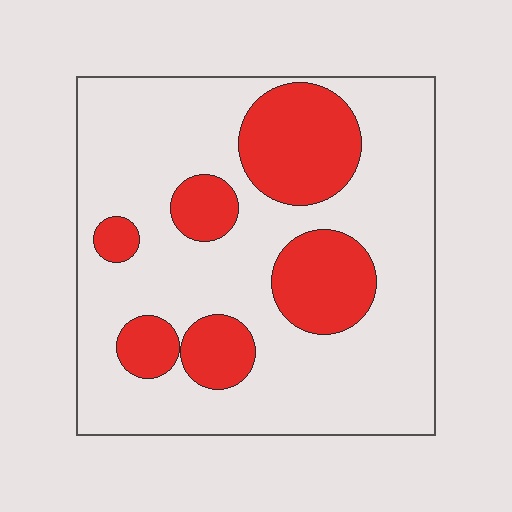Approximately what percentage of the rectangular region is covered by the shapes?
Approximately 25%.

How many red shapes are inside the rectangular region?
6.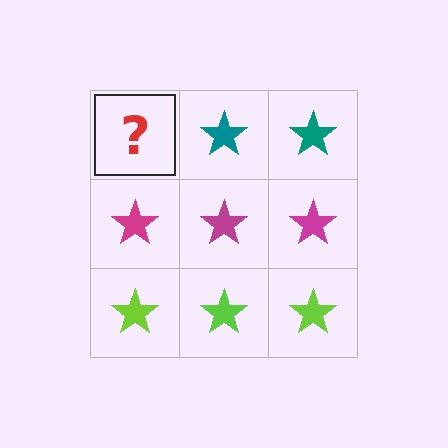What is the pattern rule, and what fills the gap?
The rule is that each row has a consistent color. The gap should be filled with a teal star.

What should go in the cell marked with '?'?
The missing cell should contain a teal star.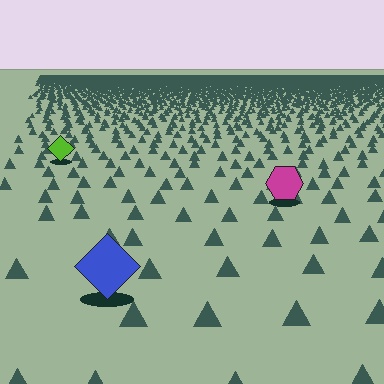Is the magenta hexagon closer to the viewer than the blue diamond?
No. The blue diamond is closer — you can tell from the texture gradient: the ground texture is coarser near it.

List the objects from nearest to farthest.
From nearest to farthest: the blue diamond, the magenta hexagon, the lime diamond.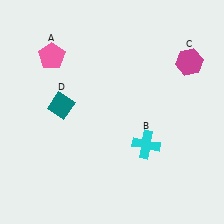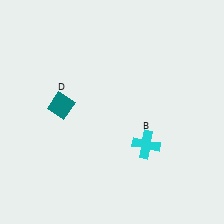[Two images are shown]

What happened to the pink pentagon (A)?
The pink pentagon (A) was removed in Image 2. It was in the top-left area of Image 1.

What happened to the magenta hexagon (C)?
The magenta hexagon (C) was removed in Image 2. It was in the top-right area of Image 1.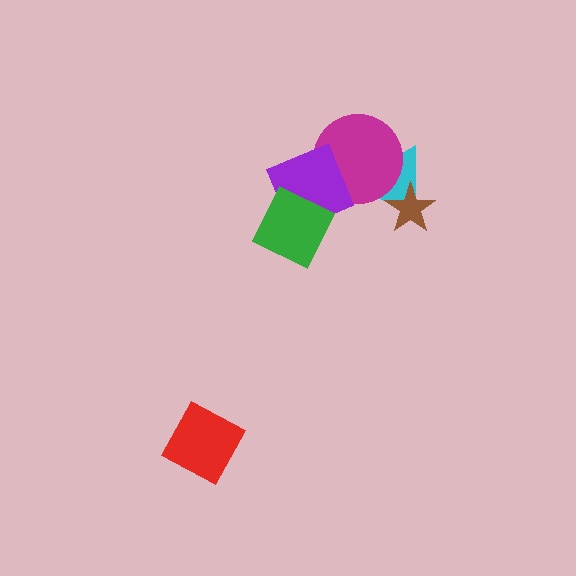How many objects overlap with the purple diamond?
2 objects overlap with the purple diamond.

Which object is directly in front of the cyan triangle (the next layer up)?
The magenta circle is directly in front of the cyan triangle.